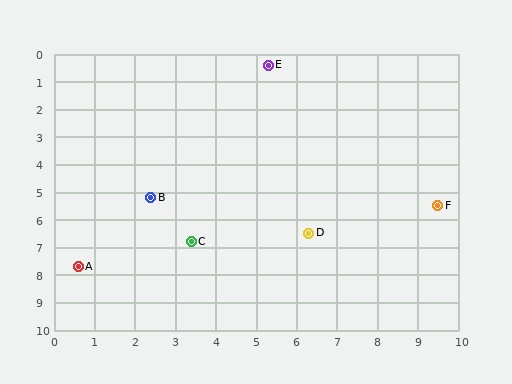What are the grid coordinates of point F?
Point F is at approximately (9.5, 5.5).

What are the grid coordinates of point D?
Point D is at approximately (6.3, 6.5).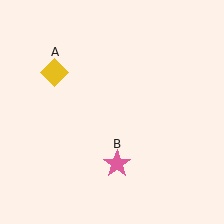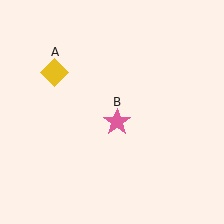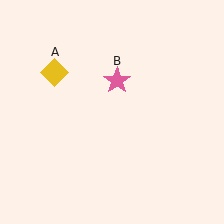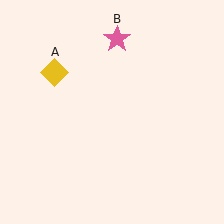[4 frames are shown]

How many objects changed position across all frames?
1 object changed position: pink star (object B).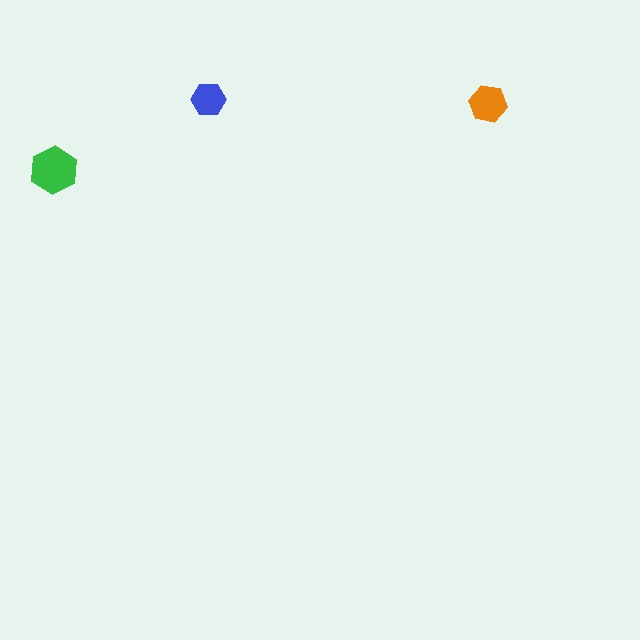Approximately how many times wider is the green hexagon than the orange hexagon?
About 1.5 times wider.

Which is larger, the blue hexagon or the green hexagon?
The green one.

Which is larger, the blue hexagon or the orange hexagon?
The orange one.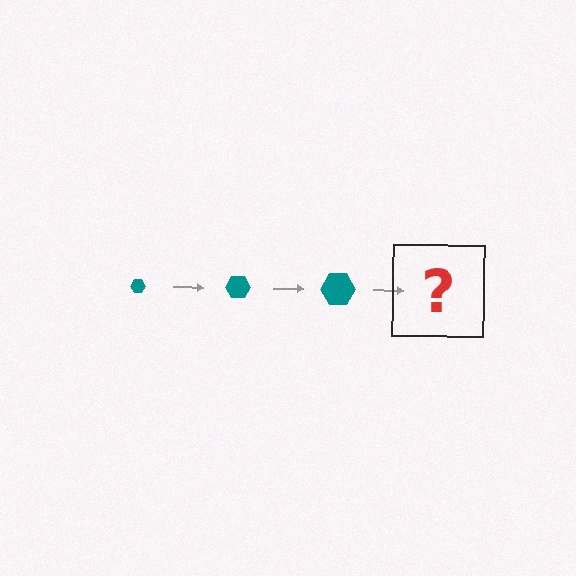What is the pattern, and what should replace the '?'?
The pattern is that the hexagon gets progressively larger each step. The '?' should be a teal hexagon, larger than the previous one.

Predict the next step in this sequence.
The next step is a teal hexagon, larger than the previous one.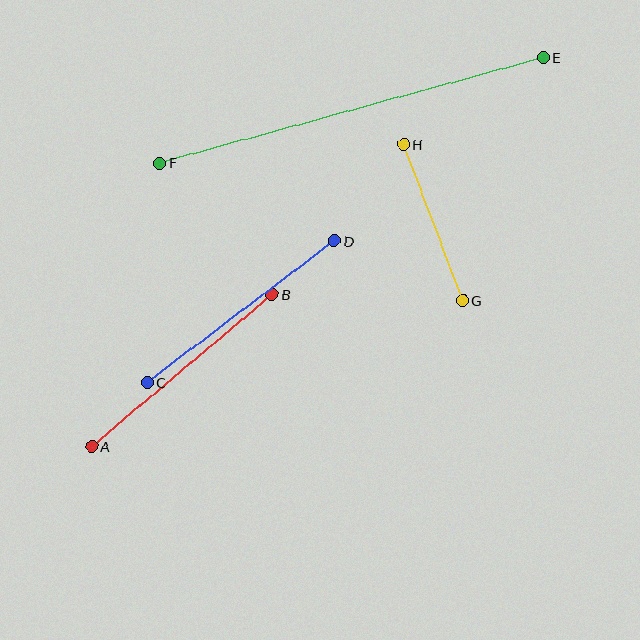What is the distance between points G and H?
The distance is approximately 167 pixels.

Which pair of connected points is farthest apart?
Points E and F are farthest apart.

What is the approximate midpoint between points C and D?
The midpoint is at approximately (241, 312) pixels.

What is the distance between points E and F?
The distance is approximately 398 pixels.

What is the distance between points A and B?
The distance is approximately 236 pixels.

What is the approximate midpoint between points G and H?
The midpoint is at approximately (433, 223) pixels.